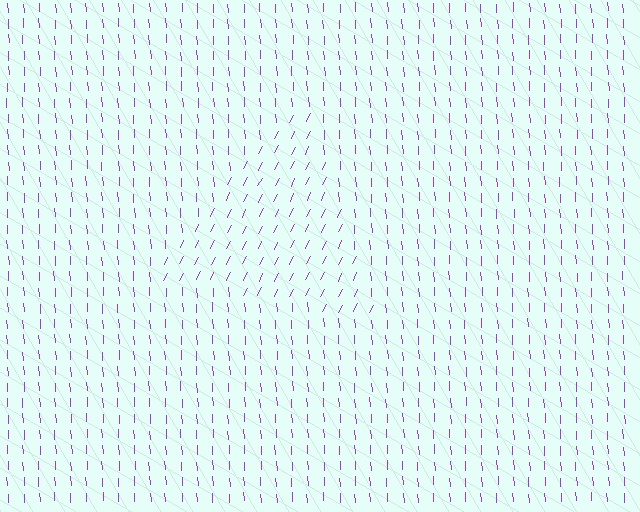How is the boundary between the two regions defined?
The boundary is defined purely by a change in line orientation (approximately 31 degrees difference). All lines are the same color and thickness.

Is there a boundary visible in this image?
Yes, there is a texture boundary formed by a change in line orientation.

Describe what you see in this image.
The image is filled with small purple line segments. A triangle region in the image has lines oriented differently from the surrounding lines, creating a visible texture boundary.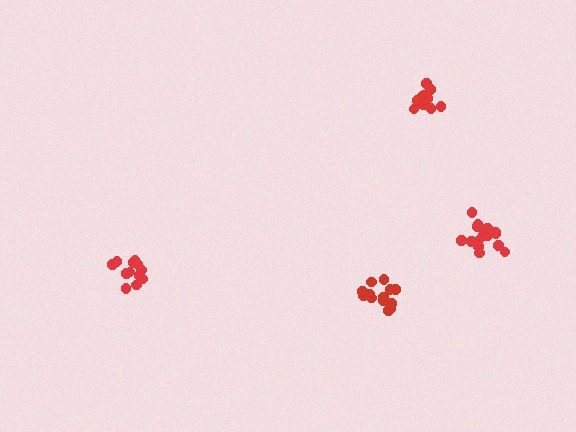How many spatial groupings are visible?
There are 4 spatial groupings.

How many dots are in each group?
Group 1: 13 dots, Group 2: 13 dots, Group 3: 16 dots, Group 4: 13 dots (55 total).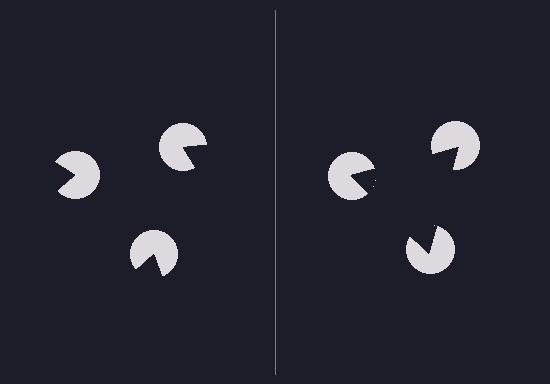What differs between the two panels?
The pac-man discs are positioned identically on both sides; only the wedge orientations differ. On the right they align to a triangle; on the left they are misaligned.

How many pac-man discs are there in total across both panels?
6 — 3 on each side.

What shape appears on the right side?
An illusory triangle.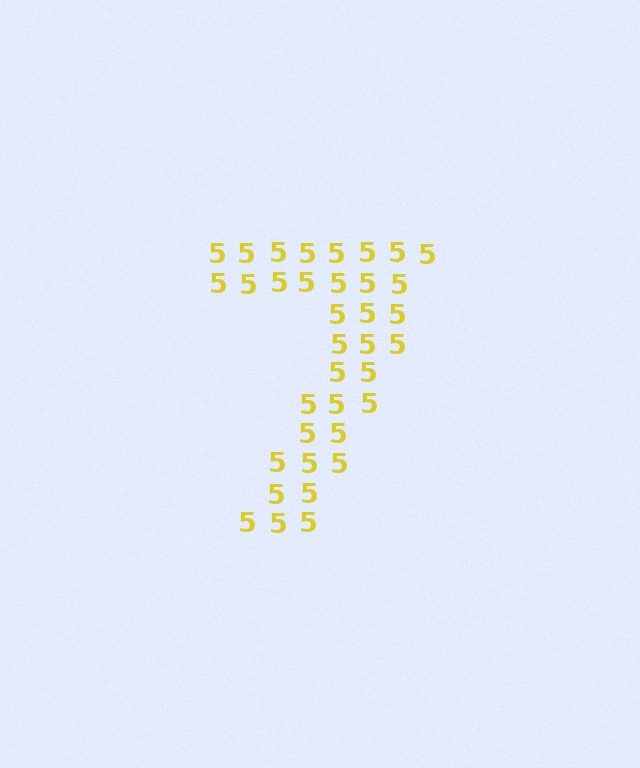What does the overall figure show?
The overall figure shows the digit 7.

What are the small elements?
The small elements are digit 5's.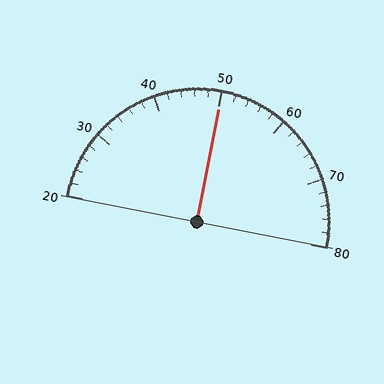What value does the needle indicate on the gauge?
The needle indicates approximately 50.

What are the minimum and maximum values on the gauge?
The gauge ranges from 20 to 80.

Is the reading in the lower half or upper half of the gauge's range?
The reading is in the upper half of the range (20 to 80).